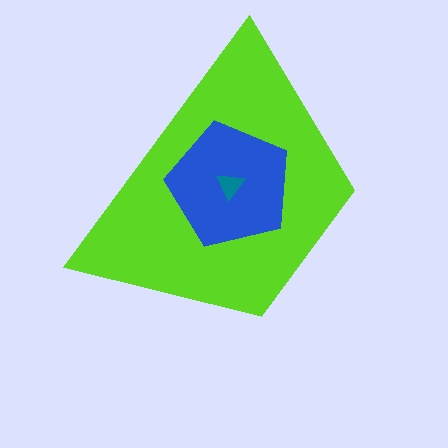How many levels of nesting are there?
3.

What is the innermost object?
The teal triangle.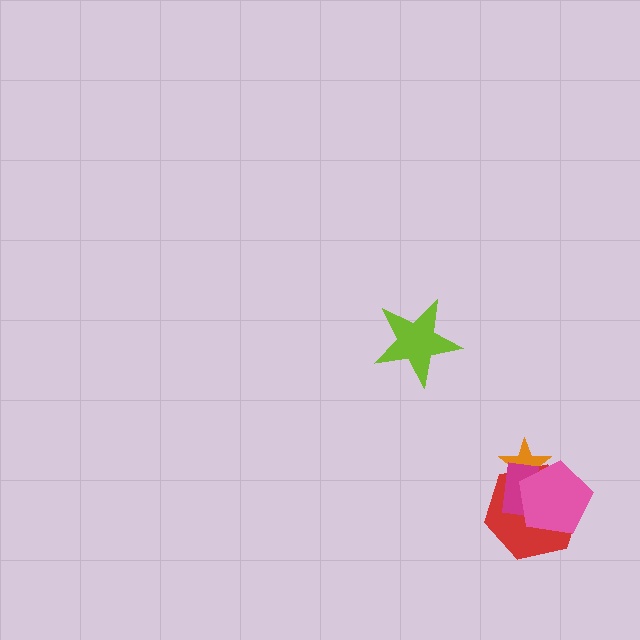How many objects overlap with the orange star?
3 objects overlap with the orange star.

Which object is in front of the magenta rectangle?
The pink pentagon is in front of the magenta rectangle.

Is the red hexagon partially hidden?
Yes, it is partially covered by another shape.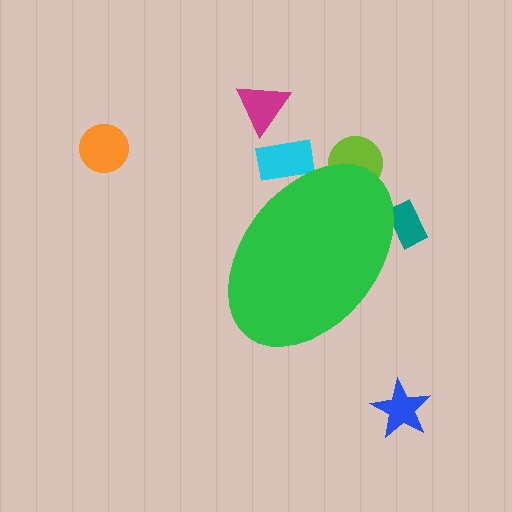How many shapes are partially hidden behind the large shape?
3 shapes are partially hidden.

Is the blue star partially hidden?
No, the blue star is fully visible.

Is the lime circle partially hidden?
Yes, the lime circle is partially hidden behind the green ellipse.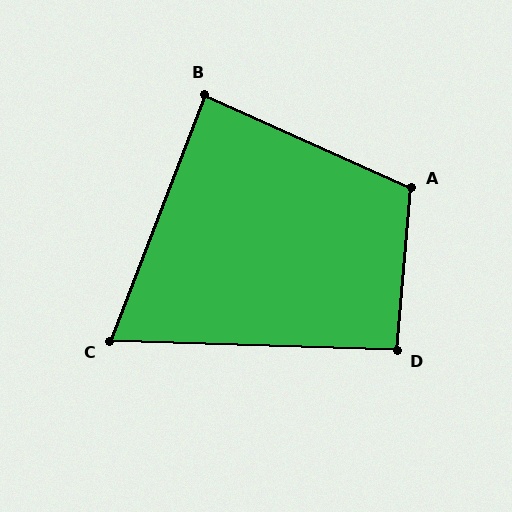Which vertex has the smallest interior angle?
C, at approximately 71 degrees.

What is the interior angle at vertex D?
Approximately 93 degrees (approximately right).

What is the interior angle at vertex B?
Approximately 87 degrees (approximately right).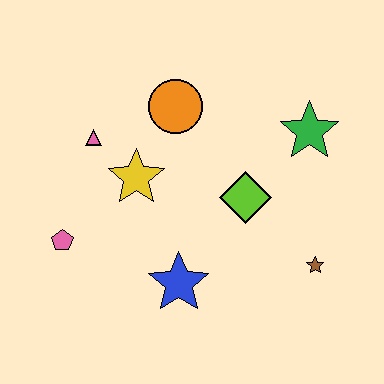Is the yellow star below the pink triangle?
Yes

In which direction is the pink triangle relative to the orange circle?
The pink triangle is to the left of the orange circle.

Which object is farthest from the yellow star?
The brown star is farthest from the yellow star.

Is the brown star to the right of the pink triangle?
Yes